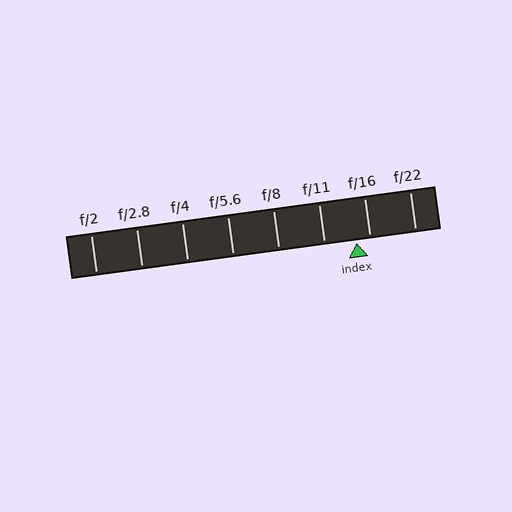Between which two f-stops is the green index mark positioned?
The index mark is between f/11 and f/16.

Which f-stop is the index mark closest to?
The index mark is closest to f/16.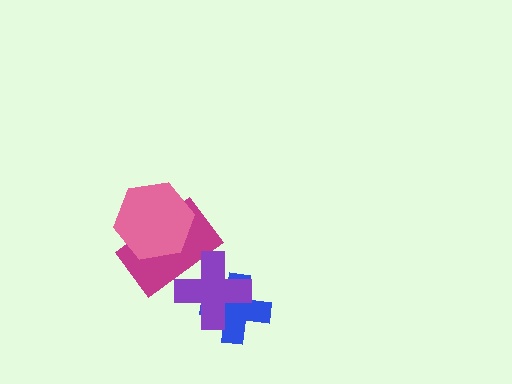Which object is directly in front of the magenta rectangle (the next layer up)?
The pink hexagon is directly in front of the magenta rectangle.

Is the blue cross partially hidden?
Yes, it is partially covered by another shape.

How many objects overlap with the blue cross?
1 object overlaps with the blue cross.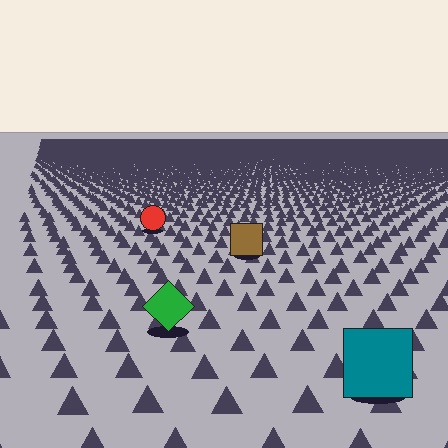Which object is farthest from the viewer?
The red circle is farthest from the viewer. It appears smaller and the ground texture around it is denser.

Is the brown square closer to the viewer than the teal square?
No. The teal square is closer — you can tell from the texture gradient: the ground texture is coarser near it.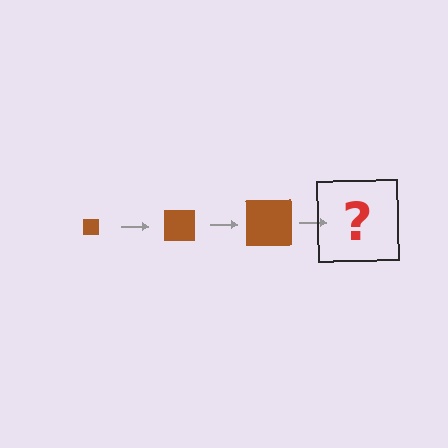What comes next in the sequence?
The next element should be a brown square, larger than the previous one.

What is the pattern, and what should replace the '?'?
The pattern is that the square gets progressively larger each step. The '?' should be a brown square, larger than the previous one.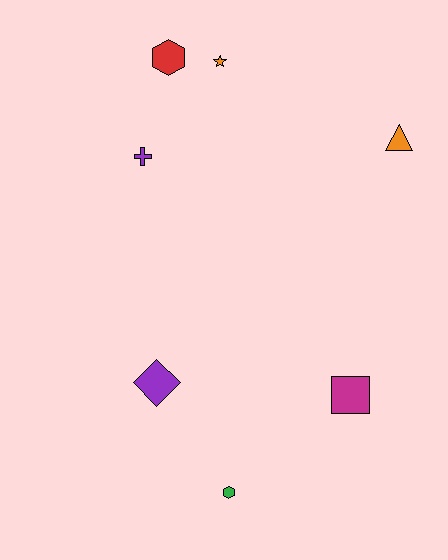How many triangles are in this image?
There is 1 triangle.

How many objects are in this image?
There are 7 objects.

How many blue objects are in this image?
There are no blue objects.